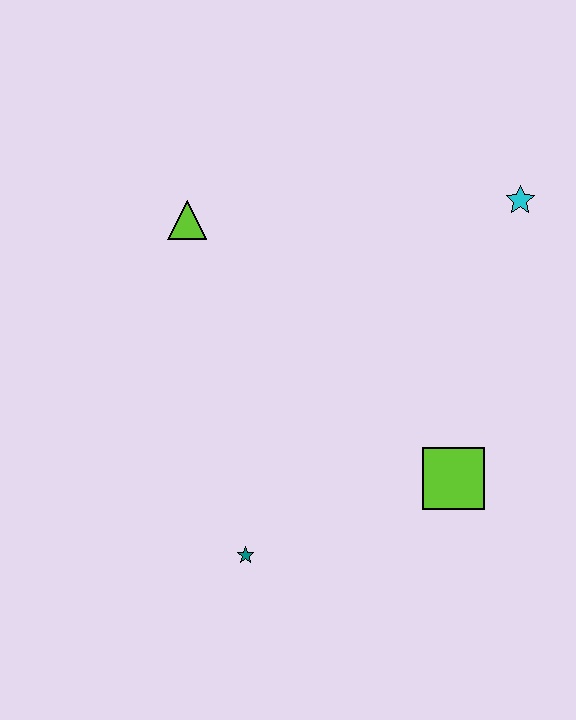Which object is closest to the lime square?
The teal star is closest to the lime square.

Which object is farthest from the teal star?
The cyan star is farthest from the teal star.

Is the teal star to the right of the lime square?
No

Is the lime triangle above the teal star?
Yes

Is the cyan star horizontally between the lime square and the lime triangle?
No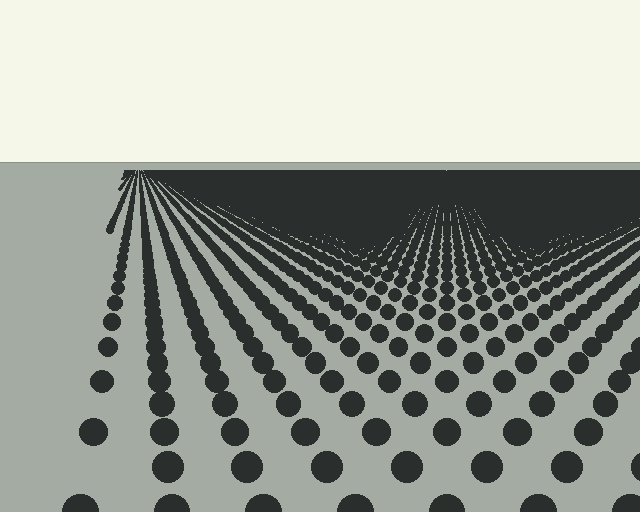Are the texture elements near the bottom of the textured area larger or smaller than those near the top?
Larger. Near the bottom, elements are closer to the viewer and appear at a bigger on-screen size.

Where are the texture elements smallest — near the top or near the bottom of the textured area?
Near the top.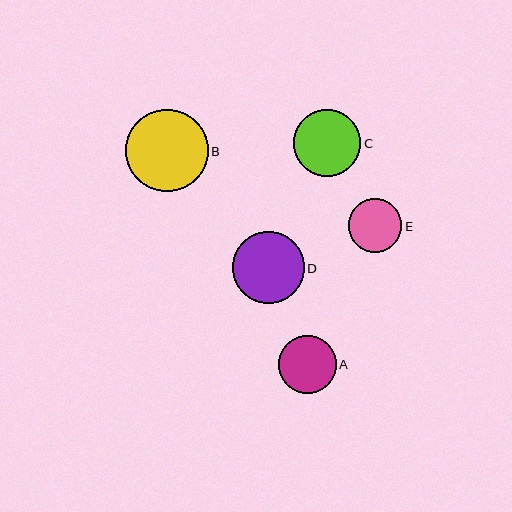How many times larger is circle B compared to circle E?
Circle B is approximately 1.5 times the size of circle E.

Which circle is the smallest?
Circle E is the smallest with a size of approximately 54 pixels.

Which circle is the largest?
Circle B is the largest with a size of approximately 82 pixels.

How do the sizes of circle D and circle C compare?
Circle D and circle C are approximately the same size.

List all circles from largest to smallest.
From largest to smallest: B, D, C, A, E.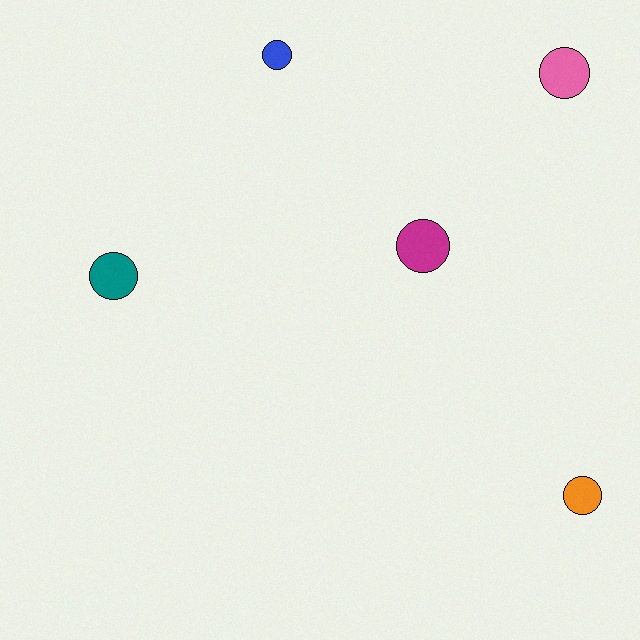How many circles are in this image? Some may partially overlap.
There are 5 circles.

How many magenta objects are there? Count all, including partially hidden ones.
There is 1 magenta object.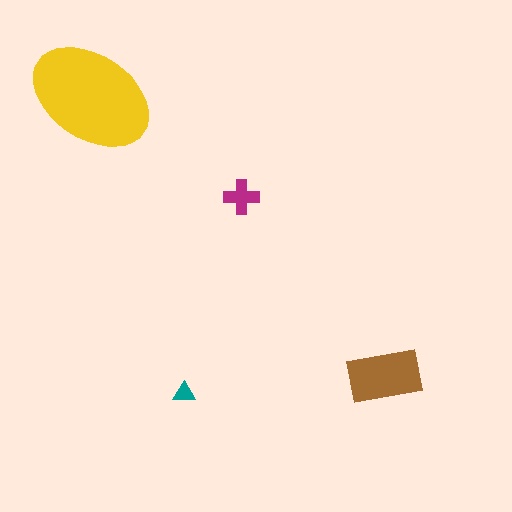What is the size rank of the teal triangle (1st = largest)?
4th.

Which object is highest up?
The yellow ellipse is topmost.